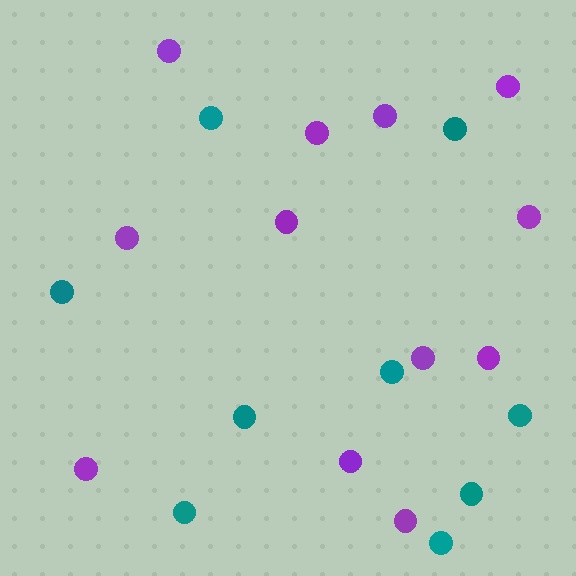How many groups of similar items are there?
There are 2 groups: one group of teal circles (9) and one group of purple circles (12).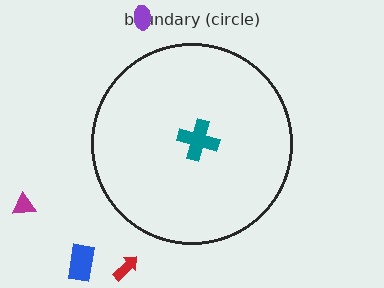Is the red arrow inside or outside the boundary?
Outside.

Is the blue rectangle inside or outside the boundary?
Outside.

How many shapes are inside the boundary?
1 inside, 4 outside.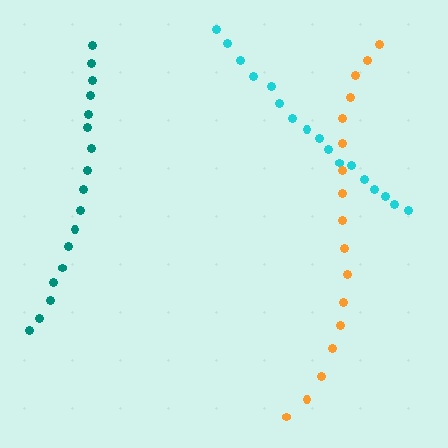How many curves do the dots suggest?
There are 3 distinct paths.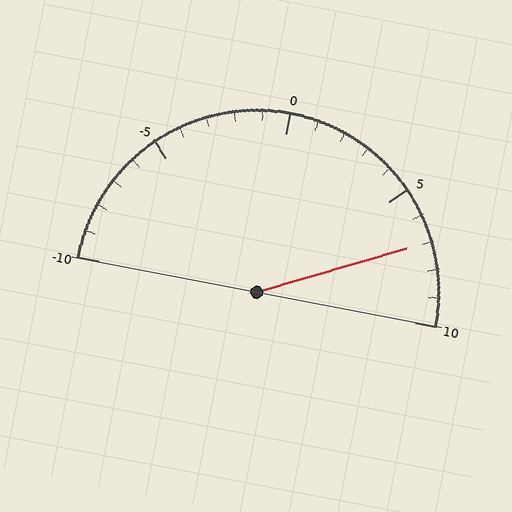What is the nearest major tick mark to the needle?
The nearest major tick mark is 5.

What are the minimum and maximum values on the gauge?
The gauge ranges from -10 to 10.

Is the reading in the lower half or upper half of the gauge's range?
The reading is in the upper half of the range (-10 to 10).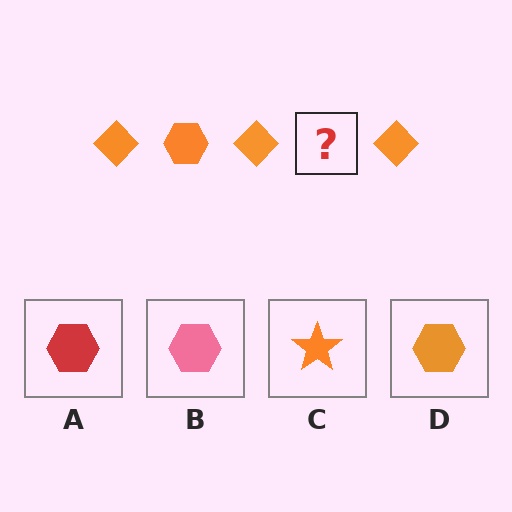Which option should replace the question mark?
Option D.